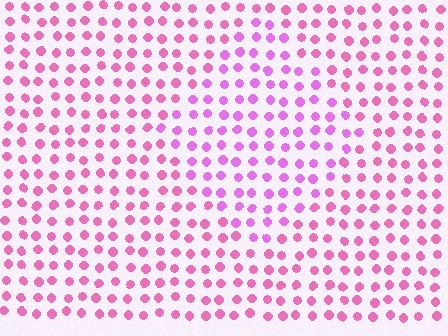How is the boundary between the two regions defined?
The boundary is defined purely by a slight shift in hue (about 26 degrees). Spacing, size, and orientation are identical on both sides.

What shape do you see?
I see a diamond.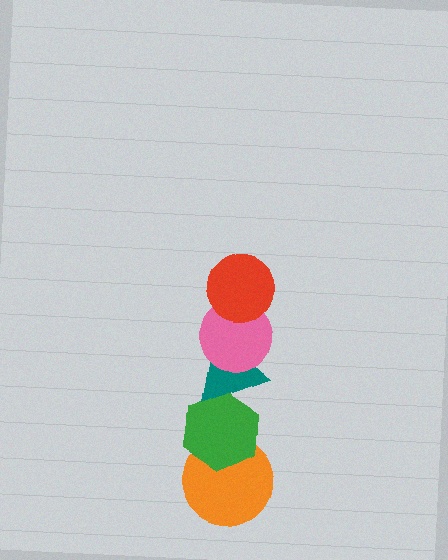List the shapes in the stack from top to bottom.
From top to bottom: the red circle, the pink circle, the teal triangle, the green hexagon, the orange circle.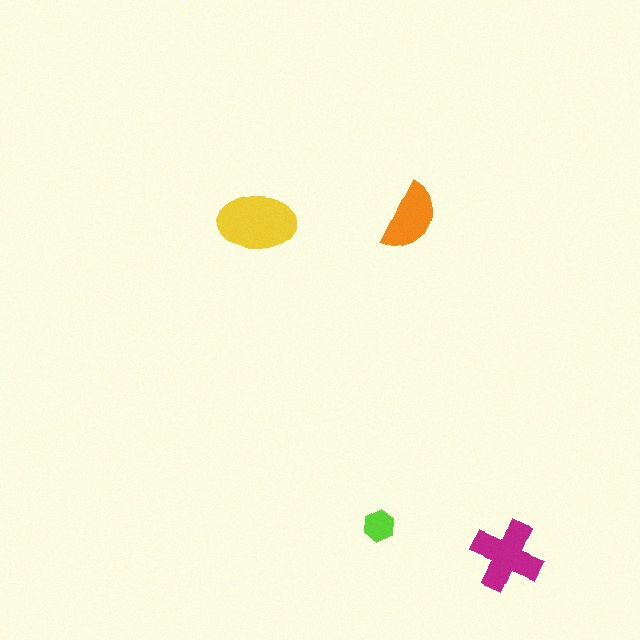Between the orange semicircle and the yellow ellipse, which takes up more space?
The yellow ellipse.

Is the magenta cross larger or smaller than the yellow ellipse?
Smaller.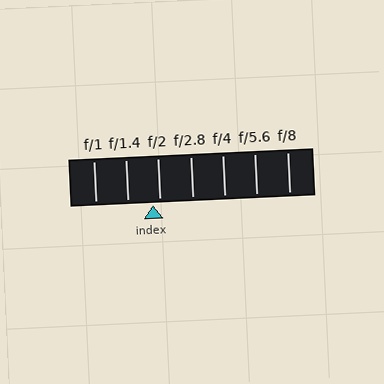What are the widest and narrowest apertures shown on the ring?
The widest aperture shown is f/1 and the narrowest is f/8.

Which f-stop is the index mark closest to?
The index mark is closest to f/2.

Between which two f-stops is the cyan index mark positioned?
The index mark is between f/1.4 and f/2.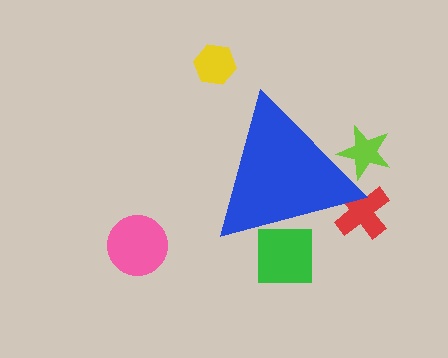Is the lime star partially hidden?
Yes, the lime star is partially hidden behind the blue triangle.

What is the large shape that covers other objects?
A blue triangle.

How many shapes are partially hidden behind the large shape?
3 shapes are partially hidden.